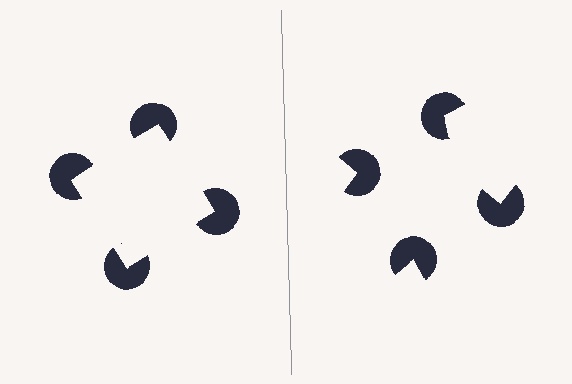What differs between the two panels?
The pac-man discs are positioned identically on both sides; only the wedge orientations differ. On the left they align to a square; on the right they are misaligned.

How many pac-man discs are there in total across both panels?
8 — 4 on each side.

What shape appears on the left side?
An illusory square.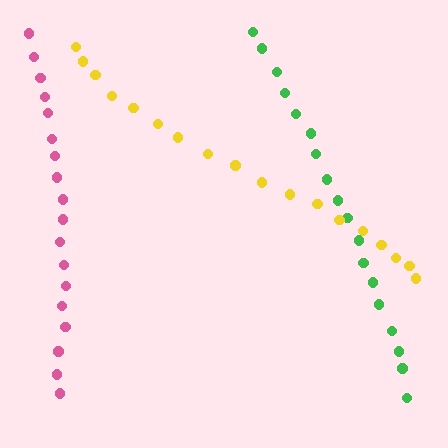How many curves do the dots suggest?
There are 3 distinct paths.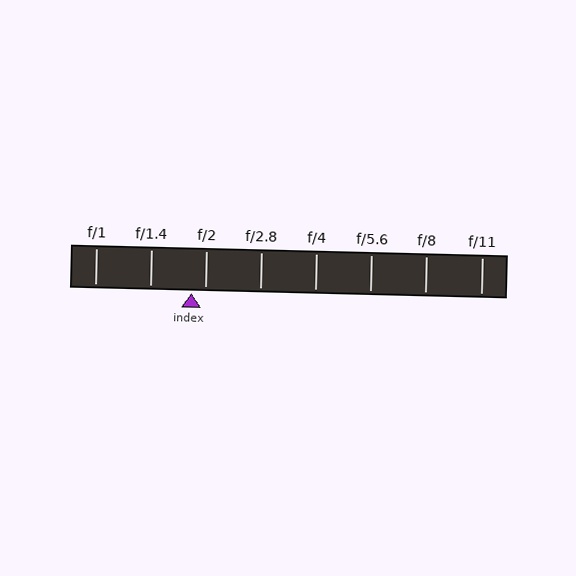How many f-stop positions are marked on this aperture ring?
There are 8 f-stop positions marked.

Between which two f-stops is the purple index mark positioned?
The index mark is between f/1.4 and f/2.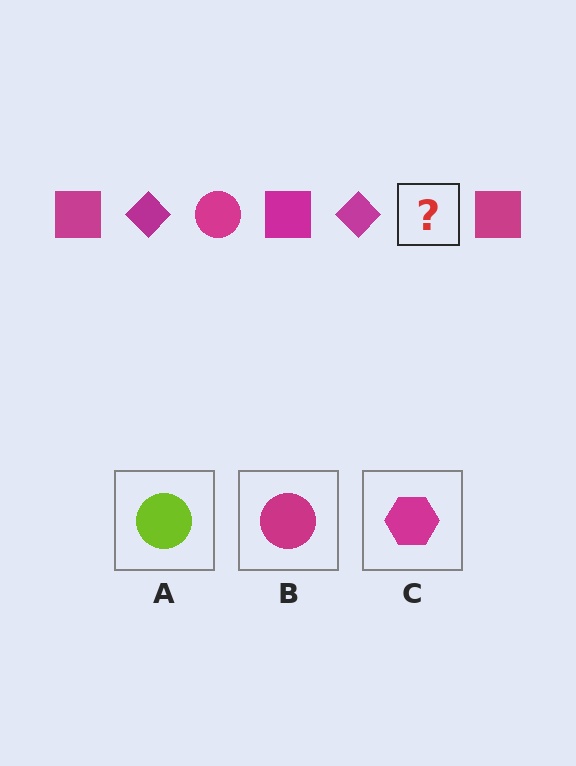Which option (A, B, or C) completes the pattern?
B.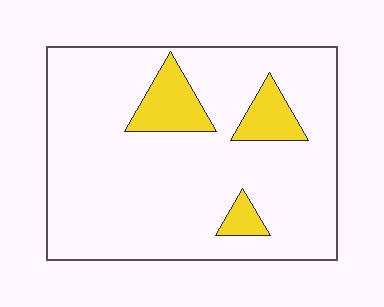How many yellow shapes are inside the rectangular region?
3.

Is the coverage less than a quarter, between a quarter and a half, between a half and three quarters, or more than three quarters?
Less than a quarter.